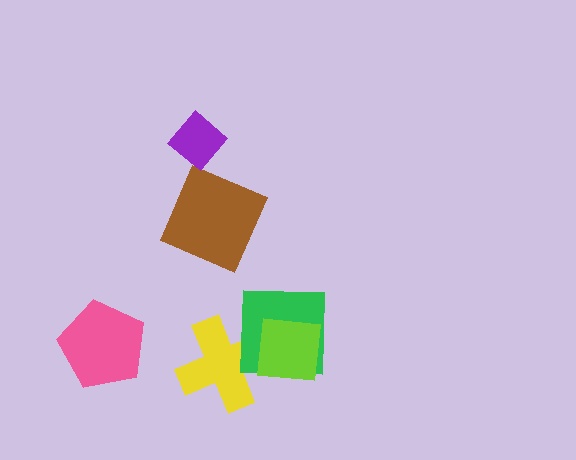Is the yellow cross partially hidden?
Yes, it is partially covered by another shape.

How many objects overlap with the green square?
2 objects overlap with the green square.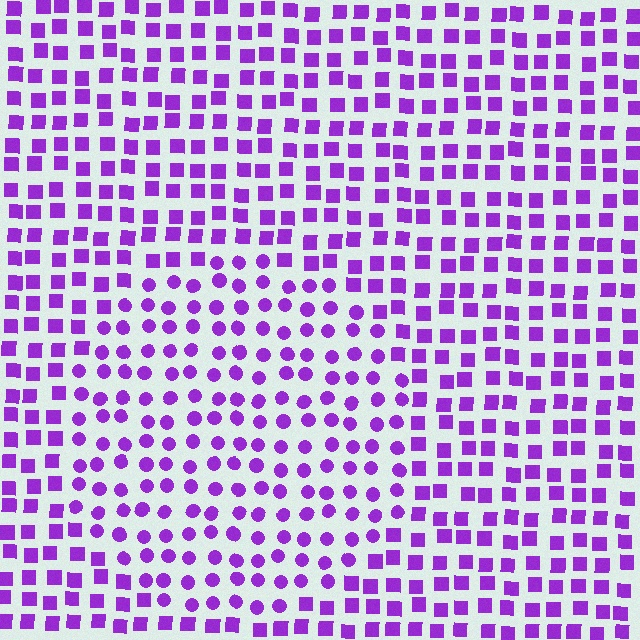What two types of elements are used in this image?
The image uses circles inside the circle region and squares outside it.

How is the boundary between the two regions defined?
The boundary is defined by a change in element shape: circles inside vs. squares outside. All elements share the same color and spacing.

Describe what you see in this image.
The image is filled with small purple elements arranged in a uniform grid. A circle-shaped region contains circles, while the surrounding area contains squares. The boundary is defined purely by the change in element shape.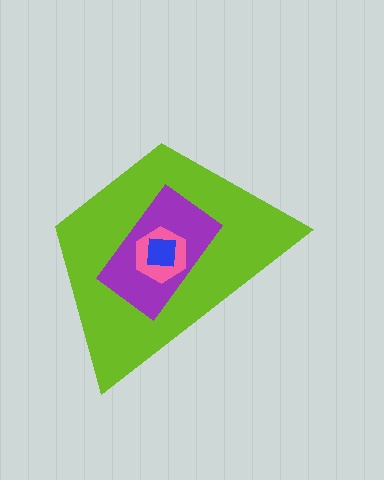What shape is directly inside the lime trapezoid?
The purple rectangle.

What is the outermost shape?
The lime trapezoid.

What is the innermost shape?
The blue square.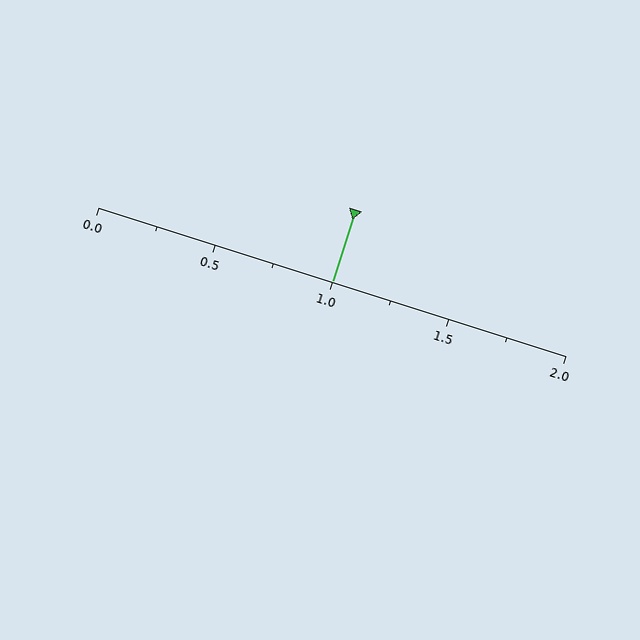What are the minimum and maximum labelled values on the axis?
The axis runs from 0.0 to 2.0.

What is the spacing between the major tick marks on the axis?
The major ticks are spaced 0.5 apart.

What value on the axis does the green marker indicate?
The marker indicates approximately 1.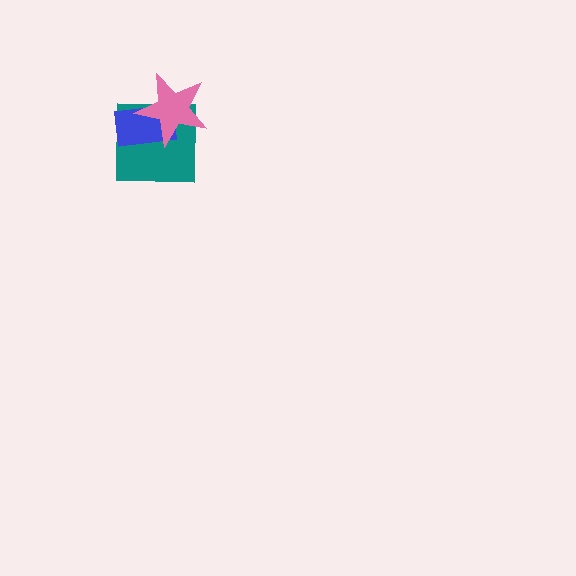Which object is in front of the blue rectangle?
The pink star is in front of the blue rectangle.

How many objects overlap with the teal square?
2 objects overlap with the teal square.